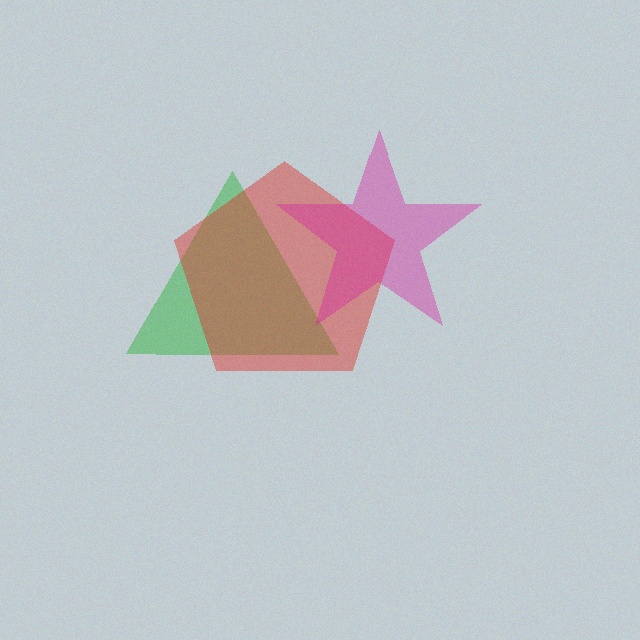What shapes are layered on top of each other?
The layered shapes are: a green triangle, a red pentagon, a magenta star.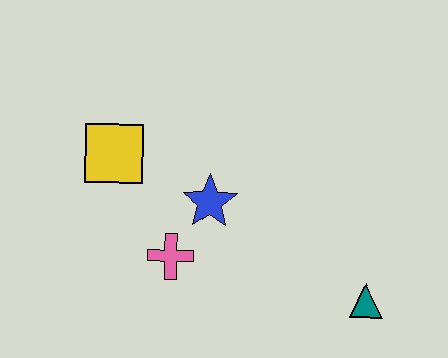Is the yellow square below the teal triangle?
No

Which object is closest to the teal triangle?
The blue star is closest to the teal triangle.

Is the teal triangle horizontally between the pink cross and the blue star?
No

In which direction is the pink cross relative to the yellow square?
The pink cross is below the yellow square.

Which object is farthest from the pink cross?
The teal triangle is farthest from the pink cross.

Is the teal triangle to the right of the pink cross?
Yes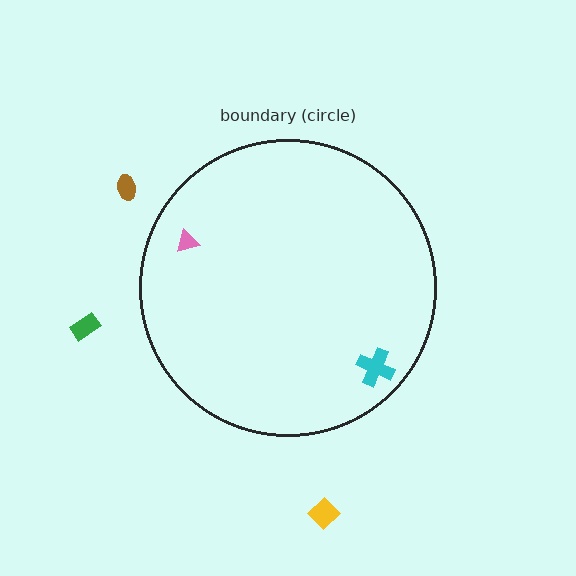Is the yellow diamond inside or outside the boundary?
Outside.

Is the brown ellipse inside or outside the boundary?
Outside.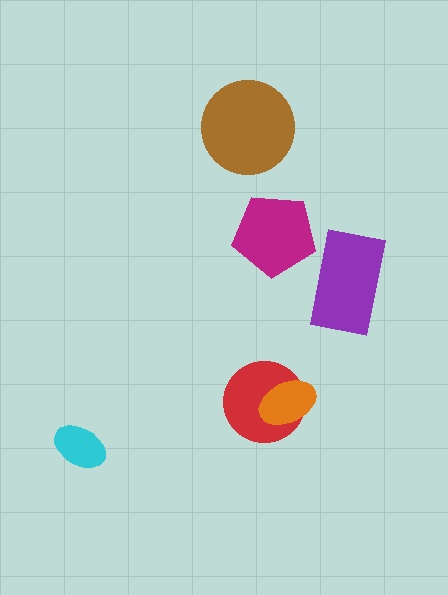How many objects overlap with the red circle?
1 object overlaps with the red circle.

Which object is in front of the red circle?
The orange ellipse is in front of the red circle.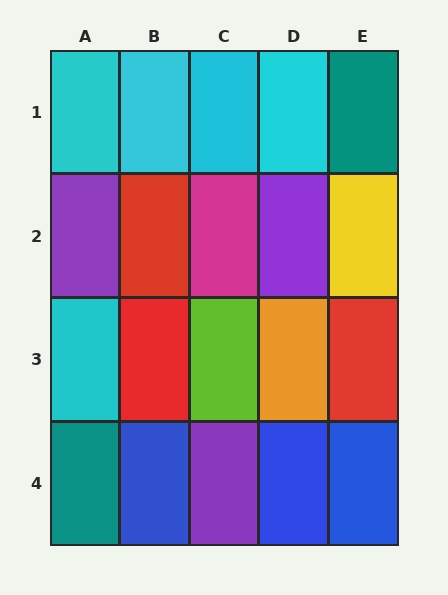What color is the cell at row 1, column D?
Cyan.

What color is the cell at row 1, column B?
Cyan.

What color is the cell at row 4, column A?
Teal.